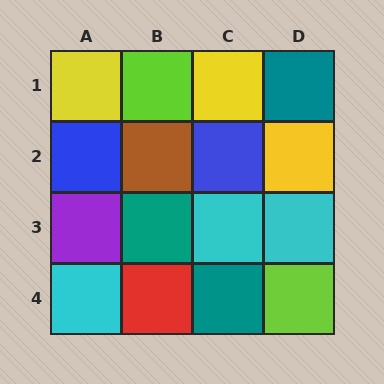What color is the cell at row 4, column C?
Teal.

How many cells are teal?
3 cells are teal.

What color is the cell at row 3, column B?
Teal.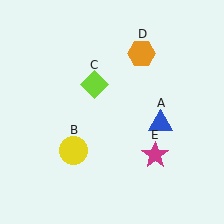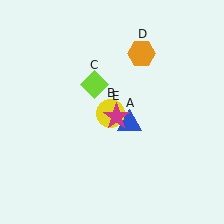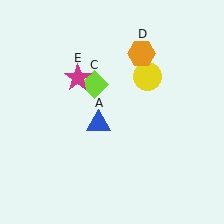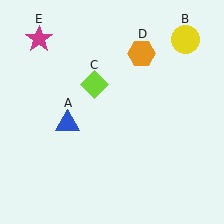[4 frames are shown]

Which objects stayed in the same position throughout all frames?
Lime diamond (object C) and orange hexagon (object D) remained stationary.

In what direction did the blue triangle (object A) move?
The blue triangle (object A) moved left.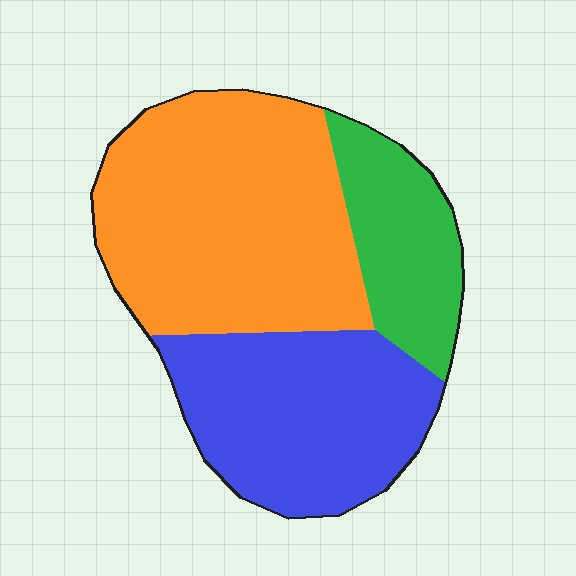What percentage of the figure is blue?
Blue covers around 35% of the figure.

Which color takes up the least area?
Green, at roughly 20%.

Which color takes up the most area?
Orange, at roughly 50%.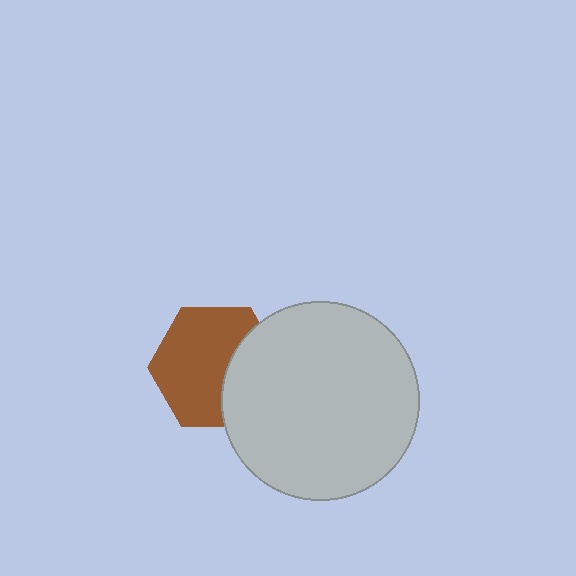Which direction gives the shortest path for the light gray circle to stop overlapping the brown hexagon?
Moving right gives the shortest separation.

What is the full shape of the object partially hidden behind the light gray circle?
The partially hidden object is a brown hexagon.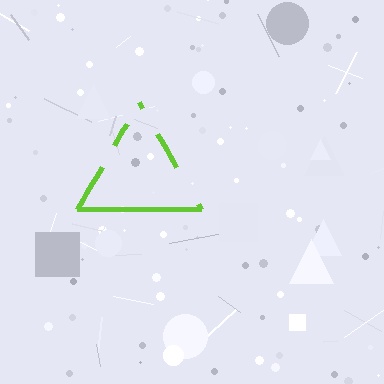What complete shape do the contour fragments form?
The contour fragments form a triangle.